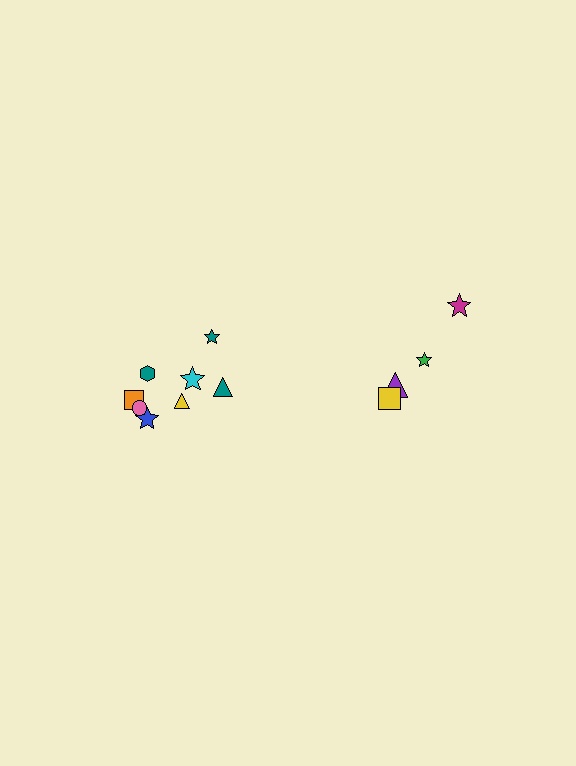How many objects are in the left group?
There are 8 objects.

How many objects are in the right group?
There are 4 objects.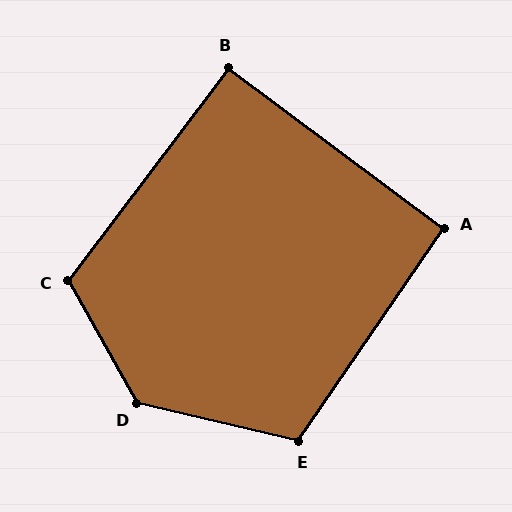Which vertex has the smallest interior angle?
B, at approximately 90 degrees.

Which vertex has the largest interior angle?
D, at approximately 132 degrees.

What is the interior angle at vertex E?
Approximately 111 degrees (obtuse).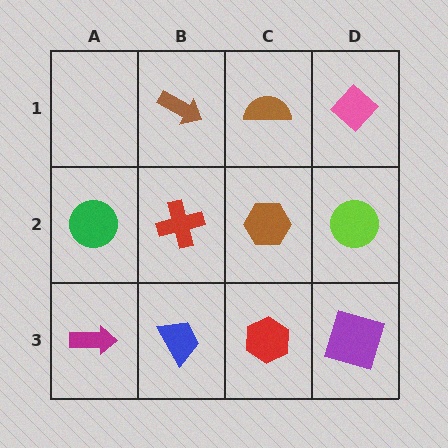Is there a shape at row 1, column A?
No, that cell is empty.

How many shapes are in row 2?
4 shapes.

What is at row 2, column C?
A brown hexagon.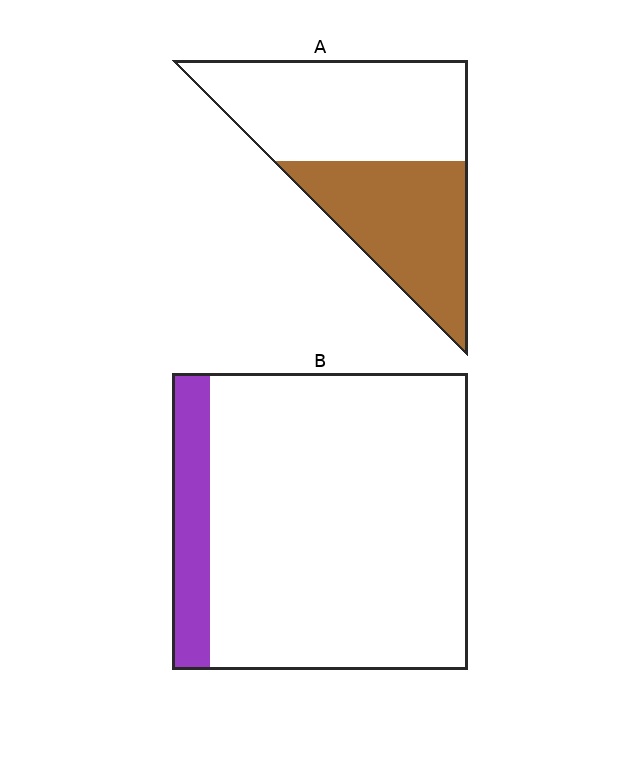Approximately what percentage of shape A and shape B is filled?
A is approximately 45% and B is approximately 15%.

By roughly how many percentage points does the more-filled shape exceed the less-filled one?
By roughly 30 percentage points (A over B).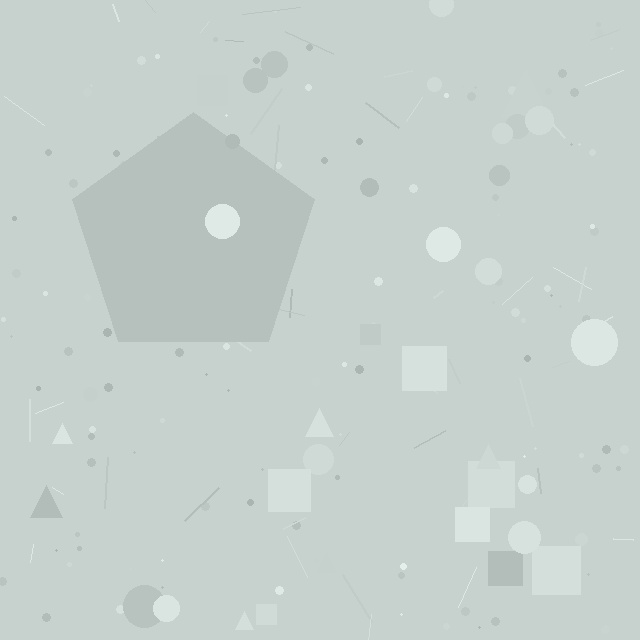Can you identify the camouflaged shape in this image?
The camouflaged shape is a pentagon.